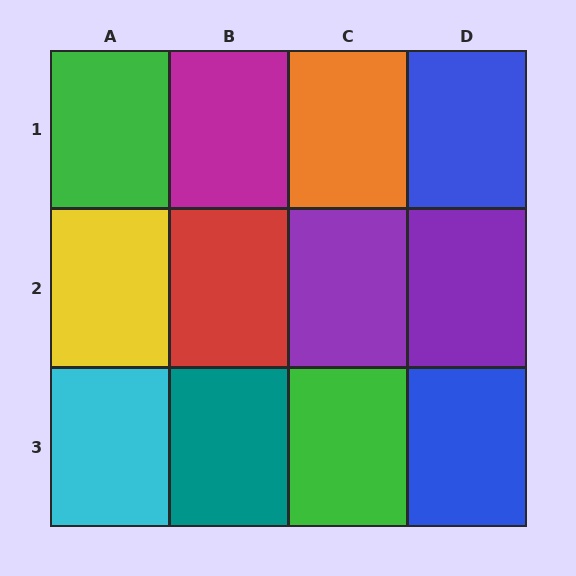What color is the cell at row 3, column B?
Teal.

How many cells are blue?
2 cells are blue.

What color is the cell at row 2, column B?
Red.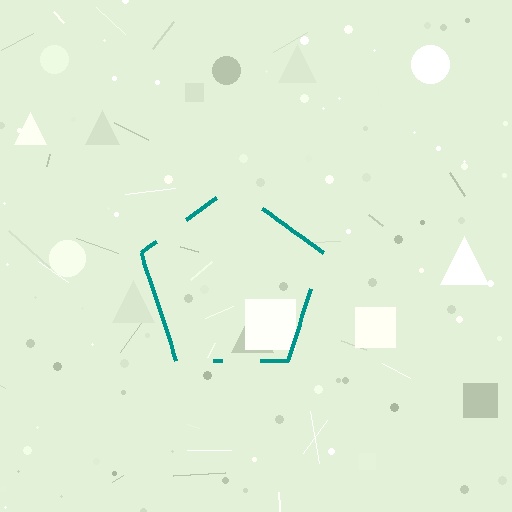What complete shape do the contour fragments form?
The contour fragments form a pentagon.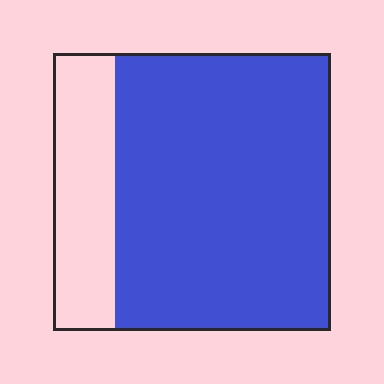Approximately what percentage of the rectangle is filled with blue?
Approximately 80%.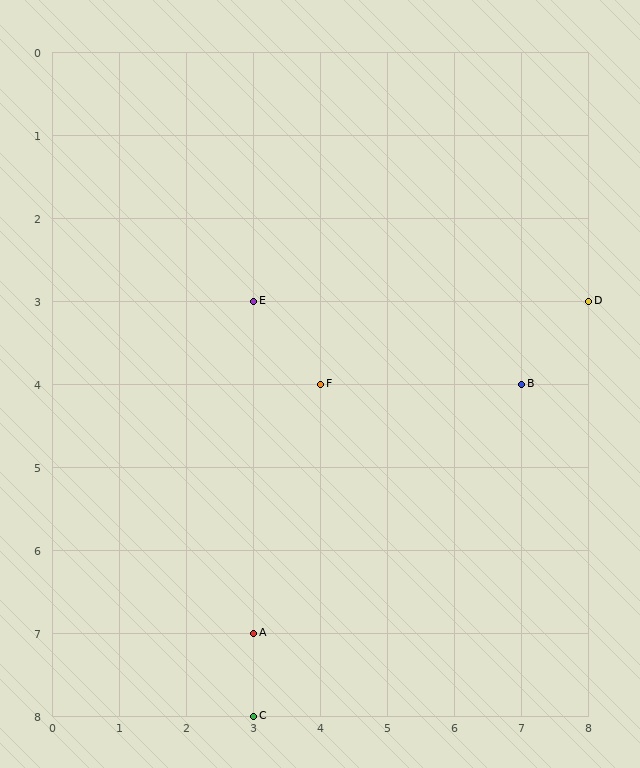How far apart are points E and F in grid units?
Points E and F are 1 column and 1 row apart (about 1.4 grid units diagonally).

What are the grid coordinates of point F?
Point F is at grid coordinates (4, 4).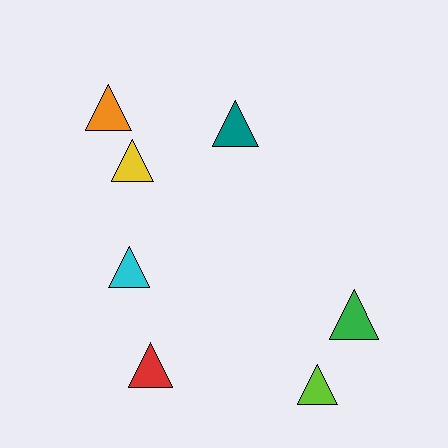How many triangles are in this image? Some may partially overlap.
There are 7 triangles.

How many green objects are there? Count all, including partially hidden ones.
There is 1 green object.